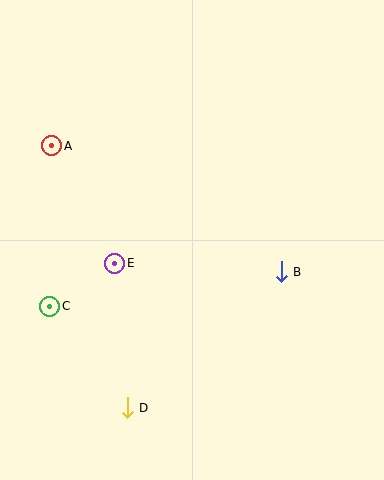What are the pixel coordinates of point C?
Point C is at (50, 306).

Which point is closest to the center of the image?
Point E at (115, 263) is closest to the center.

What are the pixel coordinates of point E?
Point E is at (115, 263).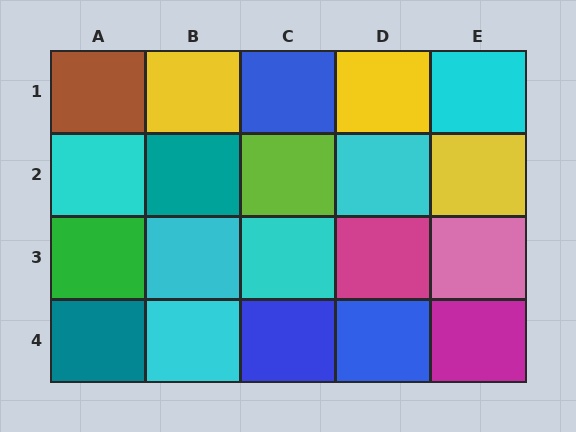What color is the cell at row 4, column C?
Blue.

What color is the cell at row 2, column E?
Yellow.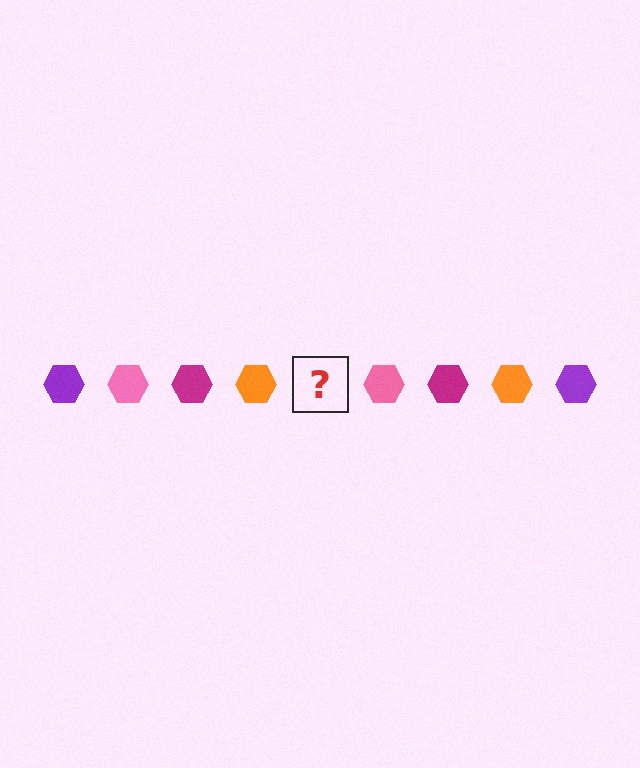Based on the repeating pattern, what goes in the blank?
The blank should be a purple hexagon.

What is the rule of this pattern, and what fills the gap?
The rule is that the pattern cycles through purple, pink, magenta, orange hexagons. The gap should be filled with a purple hexagon.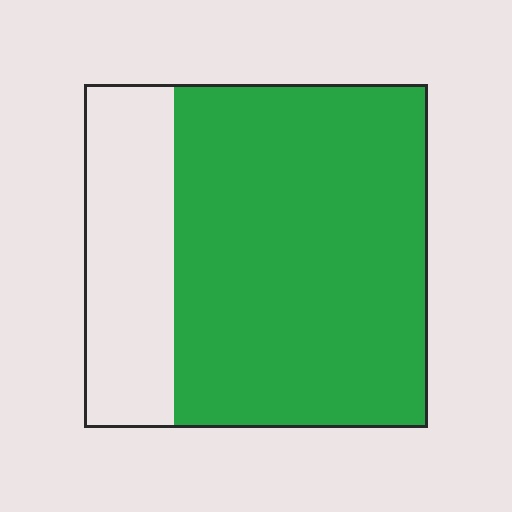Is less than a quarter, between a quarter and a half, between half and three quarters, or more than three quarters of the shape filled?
Between half and three quarters.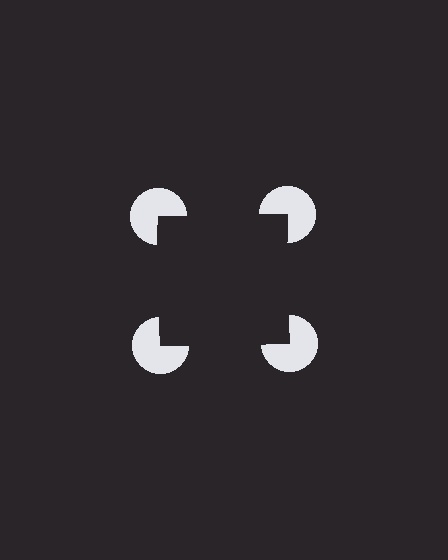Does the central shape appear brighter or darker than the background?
It typically appears slightly darker than the background, even though no actual brightness change is drawn.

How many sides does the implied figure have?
4 sides.